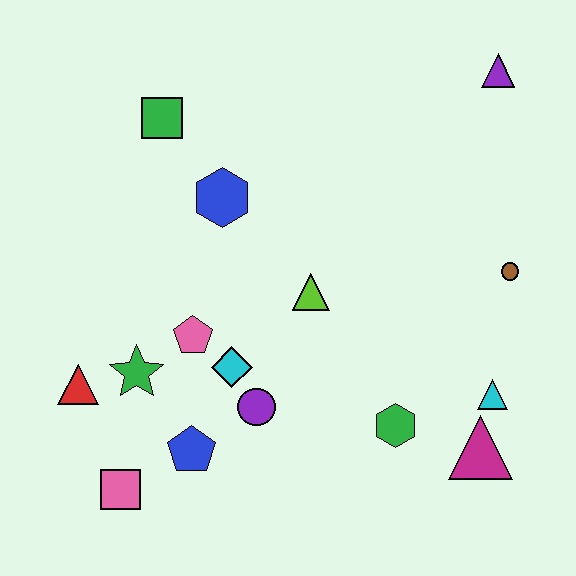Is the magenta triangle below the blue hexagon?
Yes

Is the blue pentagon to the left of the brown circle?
Yes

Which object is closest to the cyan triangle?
The magenta triangle is closest to the cyan triangle.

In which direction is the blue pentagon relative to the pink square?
The blue pentagon is to the right of the pink square.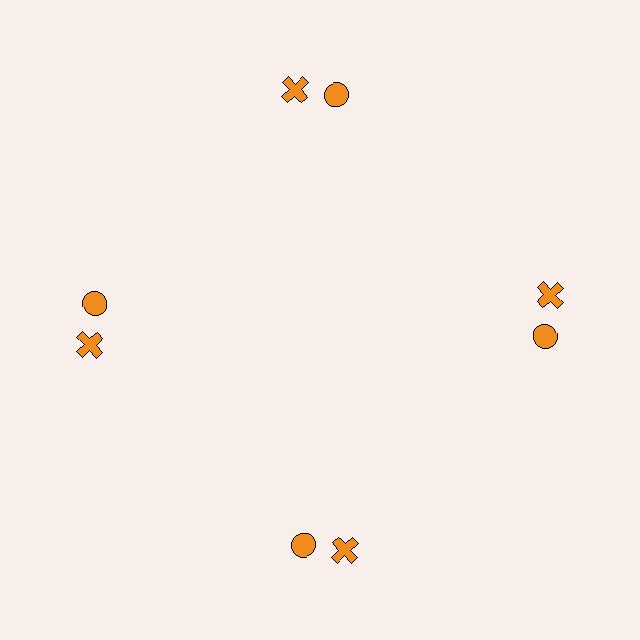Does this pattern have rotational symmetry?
Yes, this pattern has 4-fold rotational symmetry. It looks the same after rotating 90 degrees around the center.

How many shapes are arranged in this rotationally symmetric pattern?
There are 8 shapes, arranged in 4 groups of 2.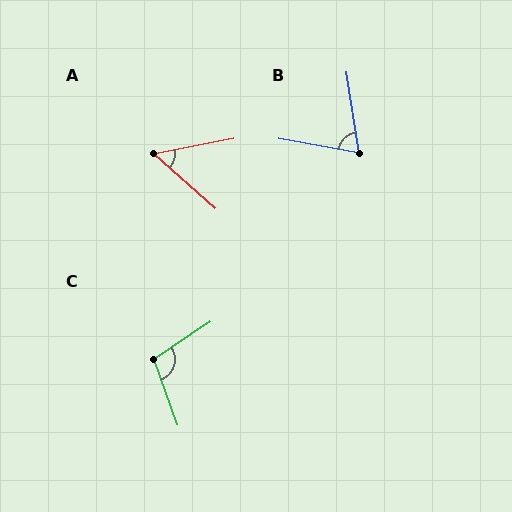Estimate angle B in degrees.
Approximately 71 degrees.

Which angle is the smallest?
A, at approximately 52 degrees.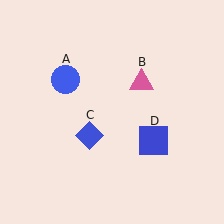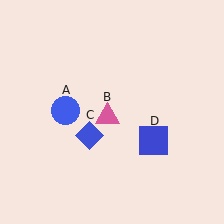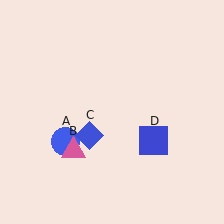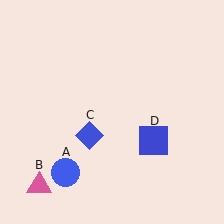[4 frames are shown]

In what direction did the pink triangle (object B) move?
The pink triangle (object B) moved down and to the left.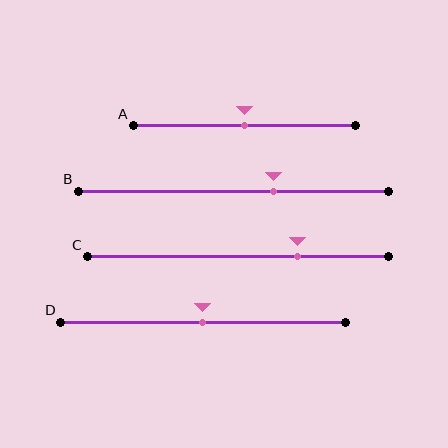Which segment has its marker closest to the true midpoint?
Segment A has its marker closest to the true midpoint.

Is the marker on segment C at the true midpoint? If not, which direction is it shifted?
No, the marker on segment C is shifted to the right by about 20% of the segment length.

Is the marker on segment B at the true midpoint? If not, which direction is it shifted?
No, the marker on segment B is shifted to the right by about 13% of the segment length.